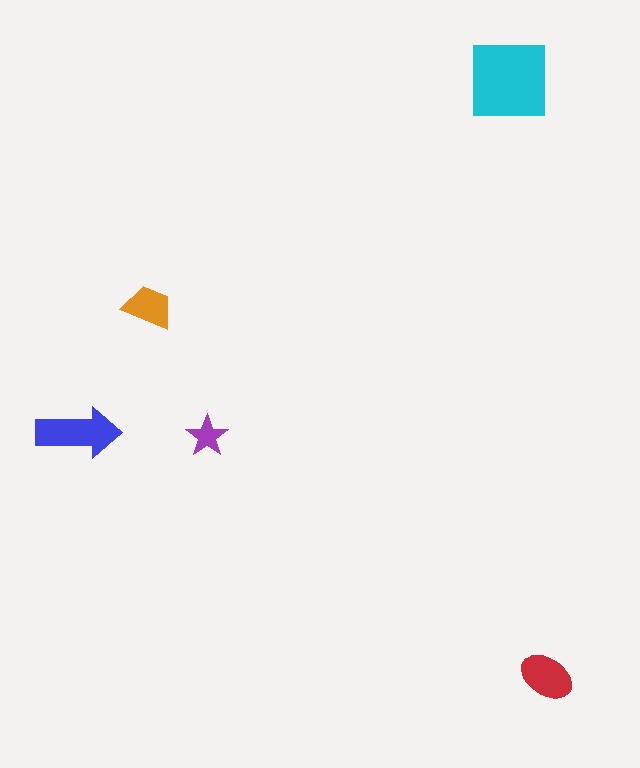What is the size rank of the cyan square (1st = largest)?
1st.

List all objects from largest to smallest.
The cyan square, the blue arrow, the red ellipse, the orange trapezoid, the purple star.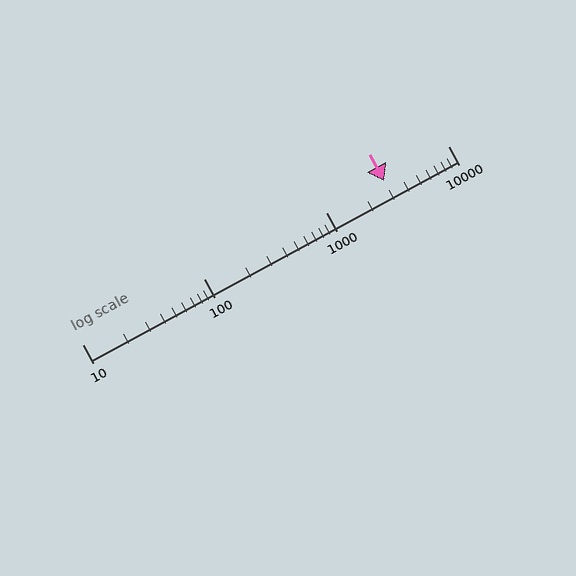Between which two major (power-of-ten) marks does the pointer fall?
The pointer is between 1000 and 10000.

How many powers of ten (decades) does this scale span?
The scale spans 3 decades, from 10 to 10000.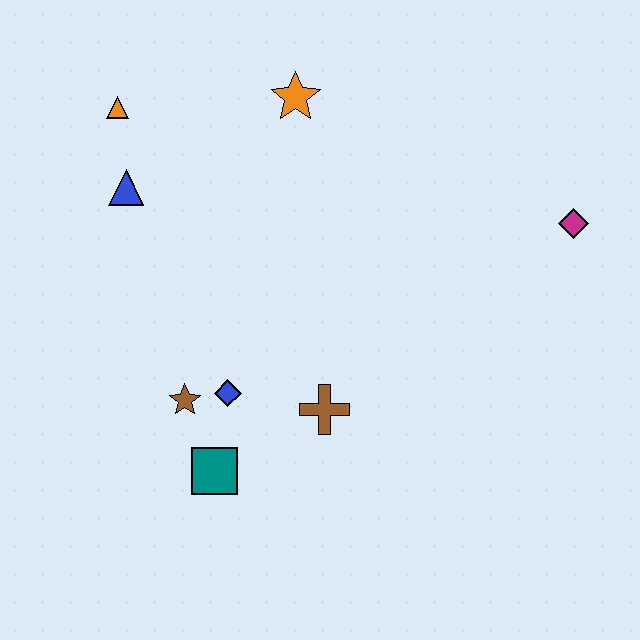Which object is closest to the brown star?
The blue diamond is closest to the brown star.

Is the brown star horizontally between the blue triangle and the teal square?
Yes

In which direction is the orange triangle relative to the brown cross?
The orange triangle is above the brown cross.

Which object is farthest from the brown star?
The magenta diamond is farthest from the brown star.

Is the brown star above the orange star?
No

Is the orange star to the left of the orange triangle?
No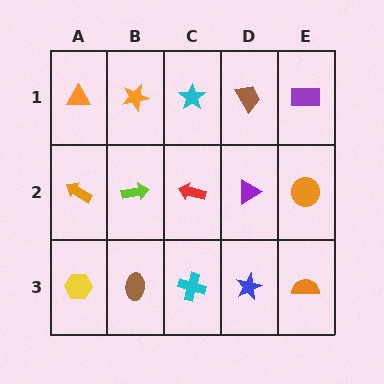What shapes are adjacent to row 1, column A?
An orange arrow (row 2, column A), an orange star (row 1, column B).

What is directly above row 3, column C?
A red arrow.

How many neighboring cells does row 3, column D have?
3.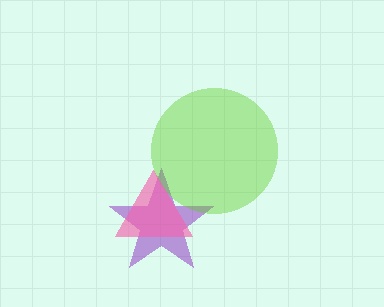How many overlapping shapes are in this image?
There are 3 overlapping shapes in the image.